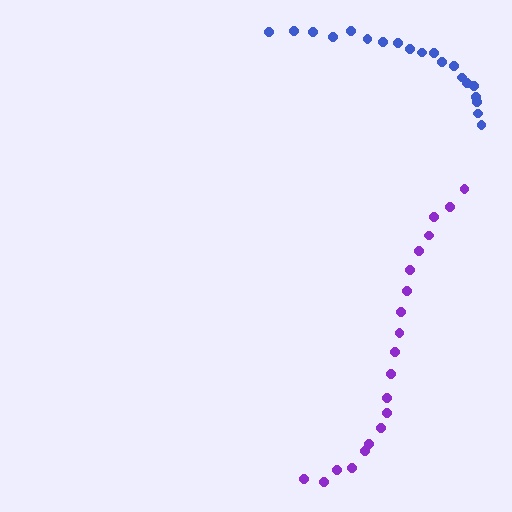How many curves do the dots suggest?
There are 2 distinct paths.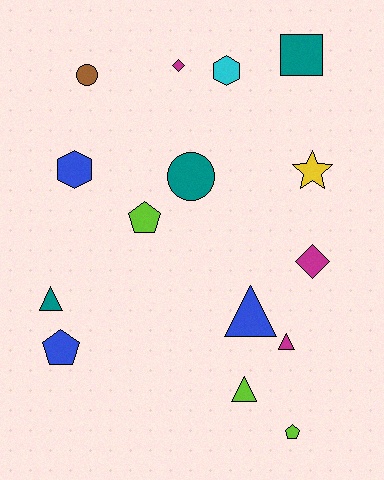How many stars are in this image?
There is 1 star.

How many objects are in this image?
There are 15 objects.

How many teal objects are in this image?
There are 3 teal objects.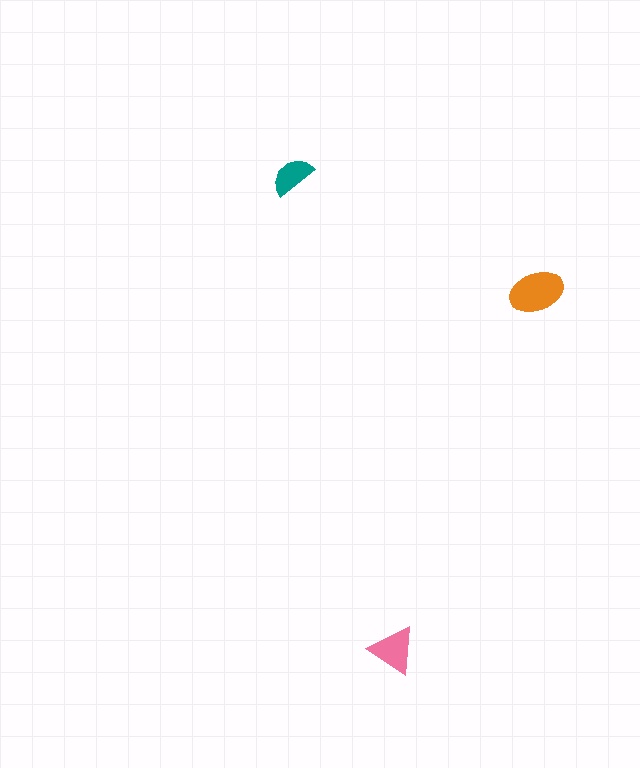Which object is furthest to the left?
The teal semicircle is leftmost.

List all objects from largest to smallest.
The orange ellipse, the pink triangle, the teal semicircle.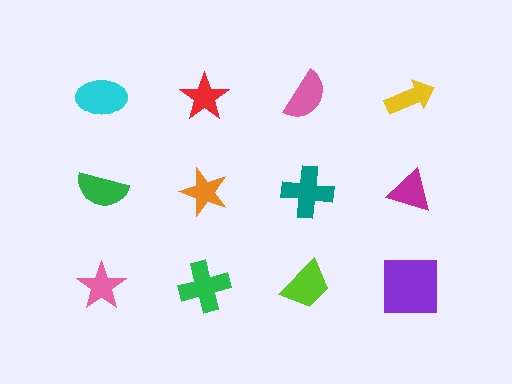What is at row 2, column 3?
A teal cross.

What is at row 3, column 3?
A lime trapezoid.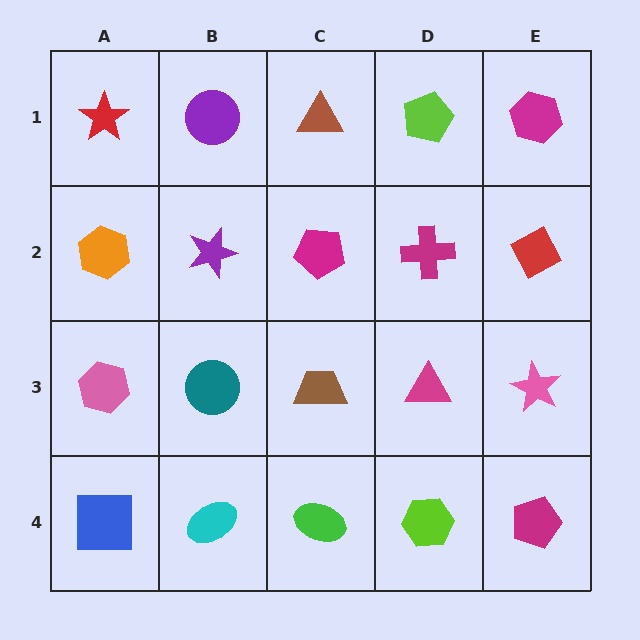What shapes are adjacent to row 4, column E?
A pink star (row 3, column E), a lime hexagon (row 4, column D).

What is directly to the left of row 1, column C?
A purple circle.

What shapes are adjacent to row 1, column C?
A magenta pentagon (row 2, column C), a purple circle (row 1, column B), a lime pentagon (row 1, column D).